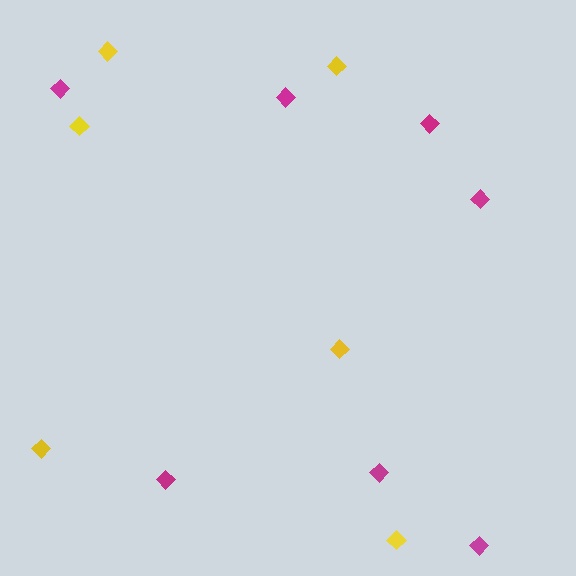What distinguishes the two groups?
There are 2 groups: one group of yellow diamonds (6) and one group of magenta diamonds (7).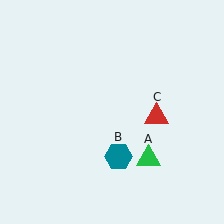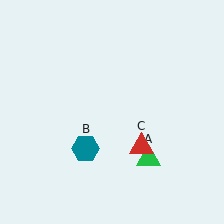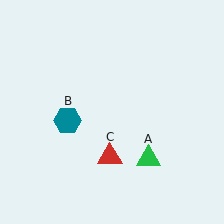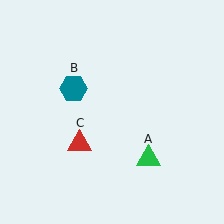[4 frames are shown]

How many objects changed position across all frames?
2 objects changed position: teal hexagon (object B), red triangle (object C).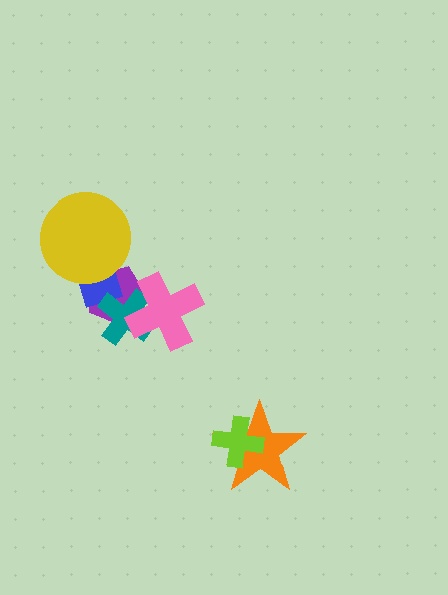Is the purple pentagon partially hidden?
Yes, it is partially covered by another shape.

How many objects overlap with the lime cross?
1 object overlaps with the lime cross.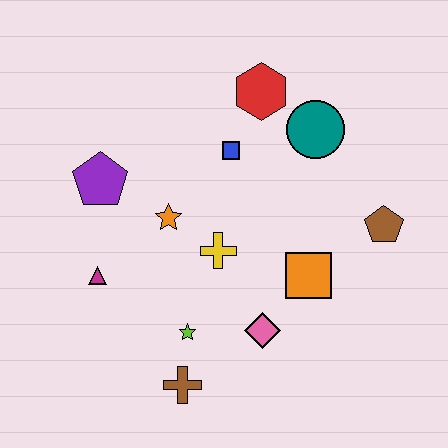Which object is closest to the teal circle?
The red hexagon is closest to the teal circle.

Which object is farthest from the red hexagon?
The brown cross is farthest from the red hexagon.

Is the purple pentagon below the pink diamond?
No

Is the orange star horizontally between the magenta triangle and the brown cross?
Yes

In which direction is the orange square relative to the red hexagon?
The orange square is below the red hexagon.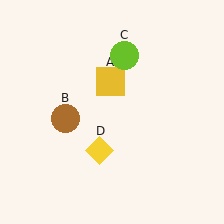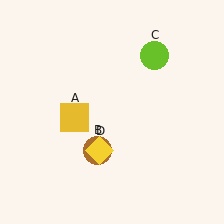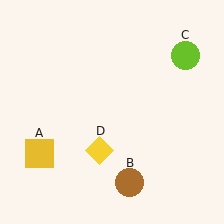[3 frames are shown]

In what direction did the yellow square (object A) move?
The yellow square (object A) moved down and to the left.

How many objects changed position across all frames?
3 objects changed position: yellow square (object A), brown circle (object B), lime circle (object C).